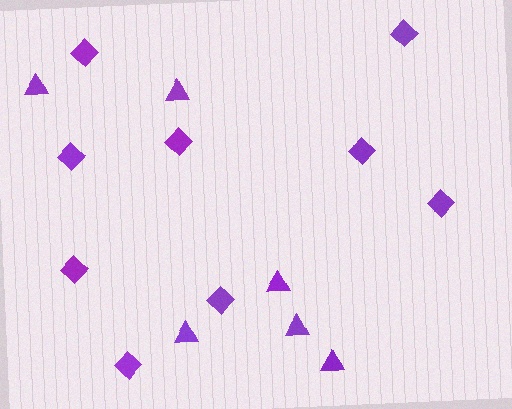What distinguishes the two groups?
There are 2 groups: one group of diamonds (9) and one group of triangles (6).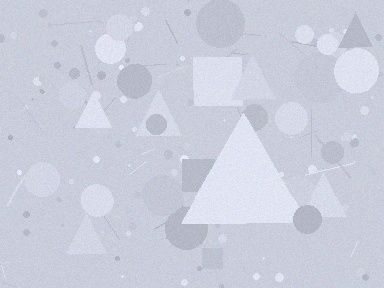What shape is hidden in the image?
A triangle is hidden in the image.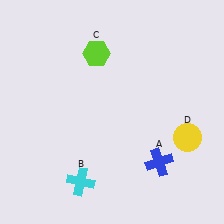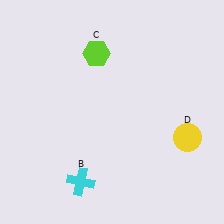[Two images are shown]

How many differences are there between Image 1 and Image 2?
There is 1 difference between the two images.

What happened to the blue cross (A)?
The blue cross (A) was removed in Image 2. It was in the bottom-right area of Image 1.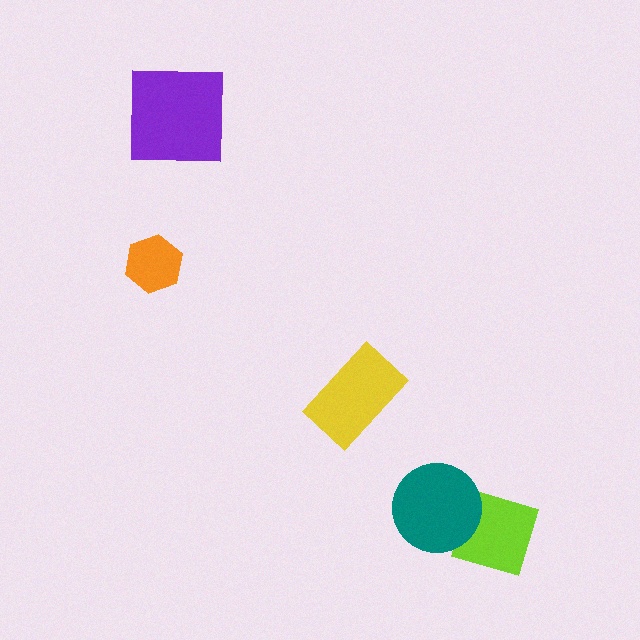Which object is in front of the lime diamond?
The teal circle is in front of the lime diamond.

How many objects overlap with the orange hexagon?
0 objects overlap with the orange hexagon.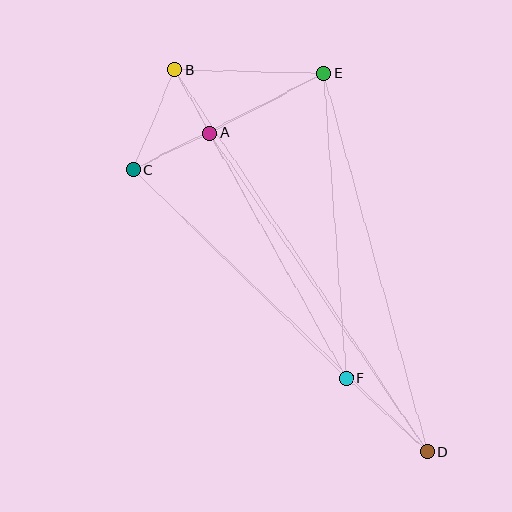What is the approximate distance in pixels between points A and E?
The distance between A and E is approximately 129 pixels.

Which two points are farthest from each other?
Points B and D are farthest from each other.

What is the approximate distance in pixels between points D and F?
The distance between D and F is approximately 110 pixels.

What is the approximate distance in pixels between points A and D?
The distance between A and D is approximately 386 pixels.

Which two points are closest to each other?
Points A and B are closest to each other.